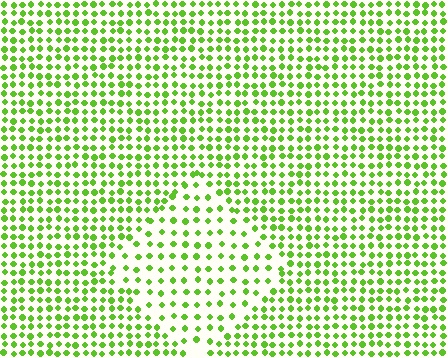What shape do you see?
I see a diamond.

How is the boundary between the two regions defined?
The boundary is defined by a change in element density (approximately 1.8x ratio). All elements are the same color, size, and shape.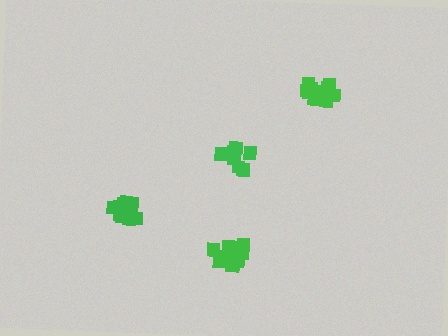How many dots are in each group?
Group 1: 8 dots, Group 2: 11 dots, Group 3: 11 dots, Group 4: 11 dots (41 total).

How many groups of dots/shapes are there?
There are 4 groups.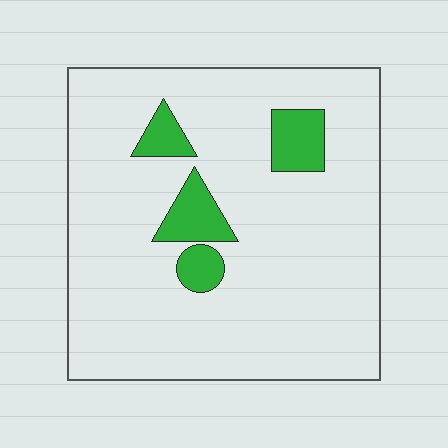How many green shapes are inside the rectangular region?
4.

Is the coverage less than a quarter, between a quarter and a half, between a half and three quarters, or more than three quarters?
Less than a quarter.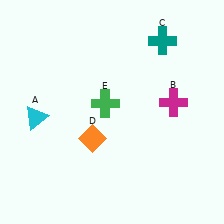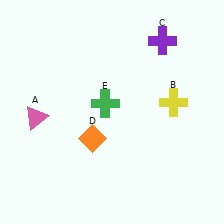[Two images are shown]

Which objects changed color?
A changed from cyan to pink. B changed from magenta to yellow. C changed from teal to purple.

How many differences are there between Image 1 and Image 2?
There are 3 differences between the two images.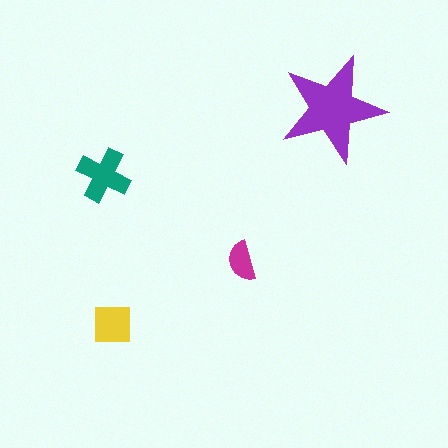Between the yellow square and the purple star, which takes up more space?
The purple star.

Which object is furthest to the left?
The teal cross is leftmost.